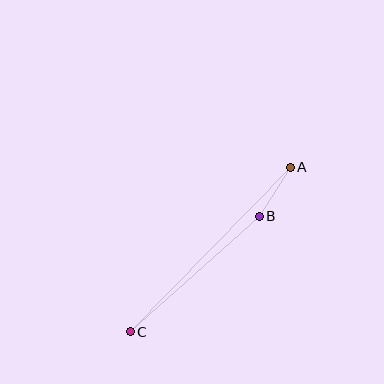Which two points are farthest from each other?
Points A and C are farthest from each other.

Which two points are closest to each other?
Points A and B are closest to each other.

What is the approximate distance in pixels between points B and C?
The distance between B and C is approximately 173 pixels.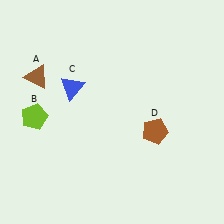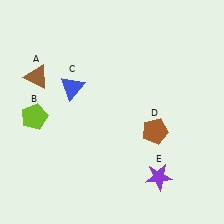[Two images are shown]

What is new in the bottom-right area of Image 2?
A purple star (E) was added in the bottom-right area of Image 2.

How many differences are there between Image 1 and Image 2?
There is 1 difference between the two images.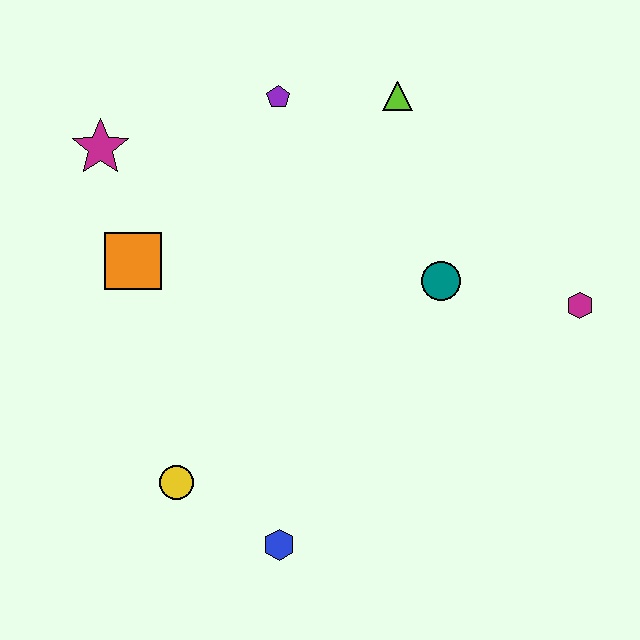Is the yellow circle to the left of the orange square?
No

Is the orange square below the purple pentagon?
Yes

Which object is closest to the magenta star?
The orange square is closest to the magenta star.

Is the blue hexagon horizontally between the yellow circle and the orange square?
No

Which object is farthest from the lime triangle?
The blue hexagon is farthest from the lime triangle.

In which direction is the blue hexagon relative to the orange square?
The blue hexagon is below the orange square.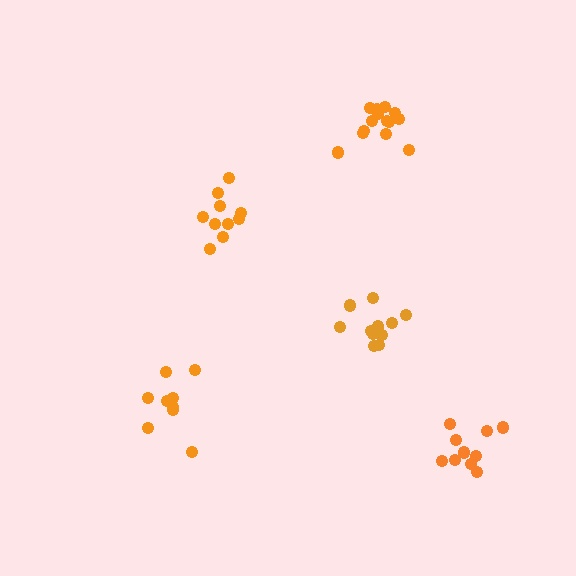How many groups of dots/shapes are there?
There are 5 groups.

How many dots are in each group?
Group 1: 12 dots, Group 2: 10 dots, Group 3: 9 dots, Group 4: 10 dots, Group 5: 14 dots (55 total).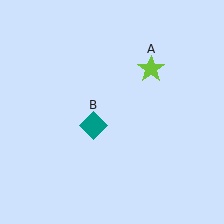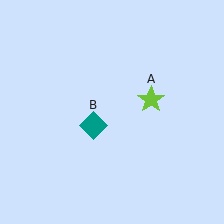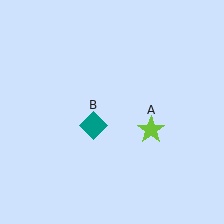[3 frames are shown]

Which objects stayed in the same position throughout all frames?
Teal diamond (object B) remained stationary.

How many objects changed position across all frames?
1 object changed position: lime star (object A).